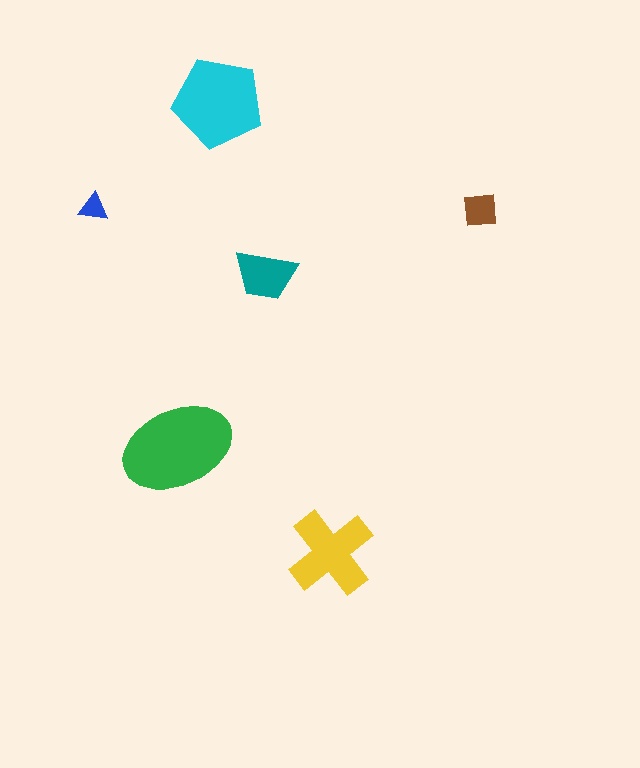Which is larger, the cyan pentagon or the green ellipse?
The green ellipse.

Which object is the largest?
The green ellipse.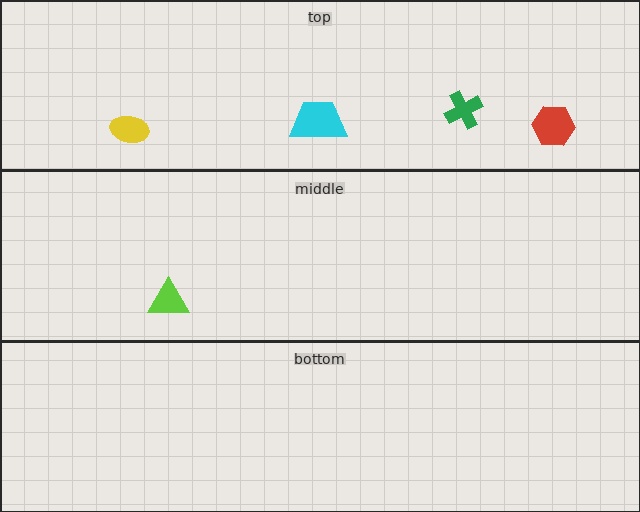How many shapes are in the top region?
4.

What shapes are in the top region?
The yellow ellipse, the red hexagon, the green cross, the cyan trapezoid.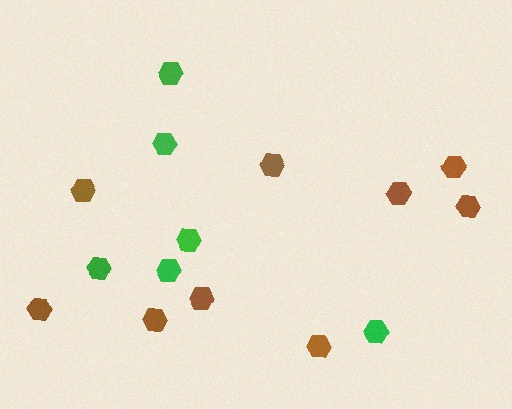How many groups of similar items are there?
There are 2 groups: one group of brown hexagons (9) and one group of green hexagons (6).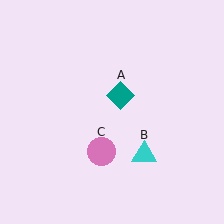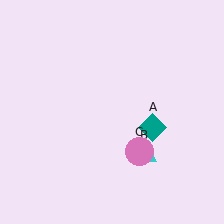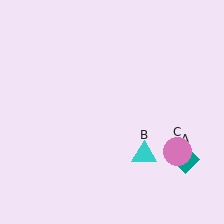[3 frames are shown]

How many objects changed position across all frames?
2 objects changed position: teal diamond (object A), pink circle (object C).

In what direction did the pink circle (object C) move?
The pink circle (object C) moved right.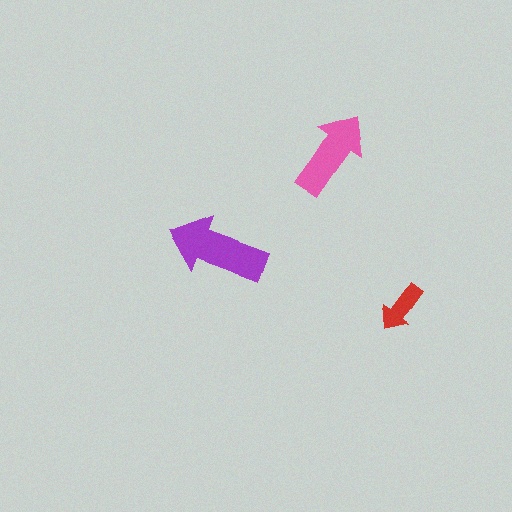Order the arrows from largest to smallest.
the purple one, the pink one, the red one.